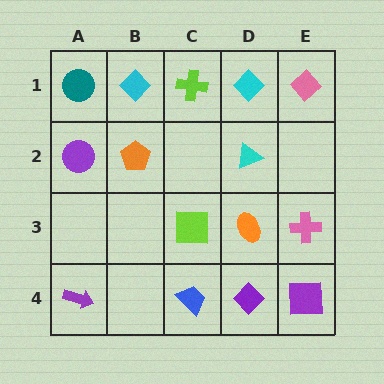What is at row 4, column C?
A blue trapezoid.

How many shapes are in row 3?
3 shapes.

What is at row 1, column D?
A cyan diamond.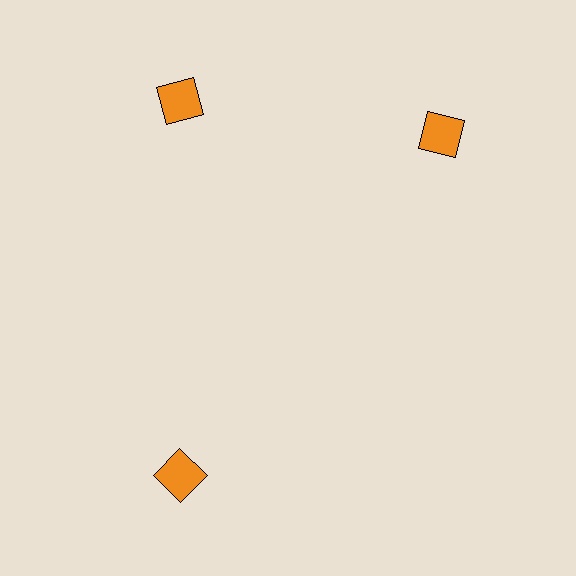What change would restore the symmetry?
The symmetry would be restored by rotating it back into even spacing with its neighbors so that all 3 squares sit at equal angles and equal distance from the center.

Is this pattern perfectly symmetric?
No. The 3 orange squares are arranged in a ring, but one element near the 3 o'clock position is rotated out of alignment along the ring, breaking the 3-fold rotational symmetry.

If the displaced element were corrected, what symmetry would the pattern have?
It would have 3-fold rotational symmetry — the pattern would map onto itself every 120 degrees.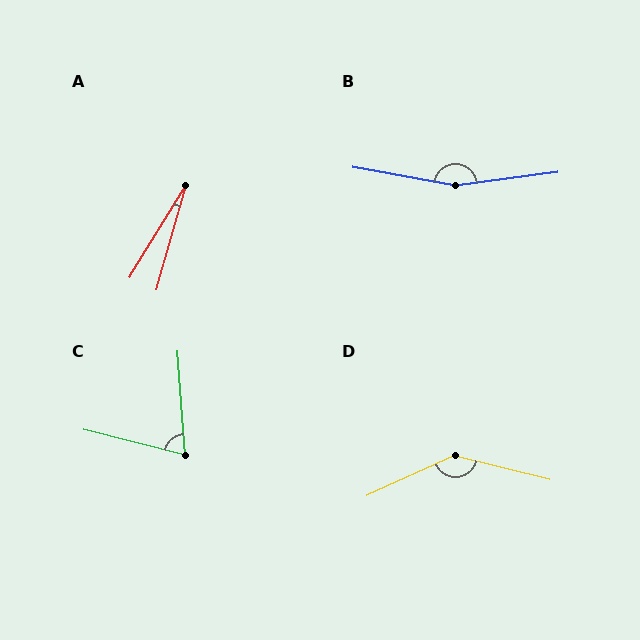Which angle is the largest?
B, at approximately 162 degrees.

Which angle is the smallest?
A, at approximately 16 degrees.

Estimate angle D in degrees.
Approximately 142 degrees.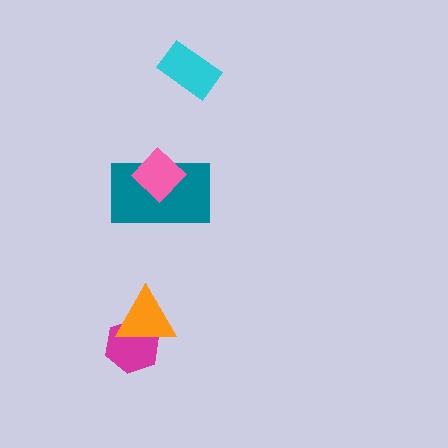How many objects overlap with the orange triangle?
1 object overlaps with the orange triangle.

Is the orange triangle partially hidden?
No, no other shape covers it.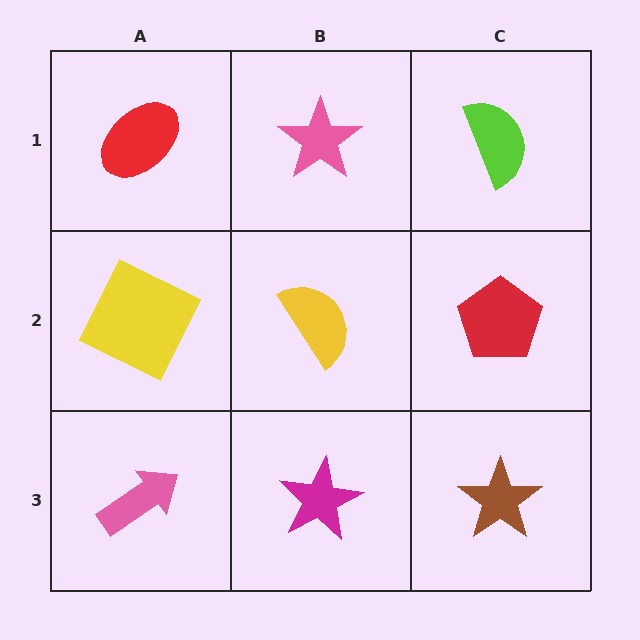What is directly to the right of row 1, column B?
A lime semicircle.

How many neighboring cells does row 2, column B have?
4.